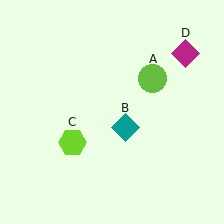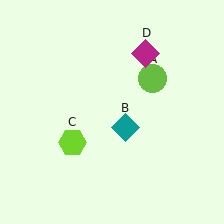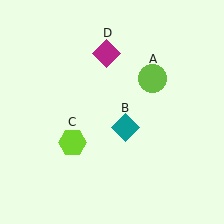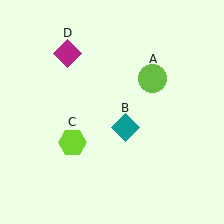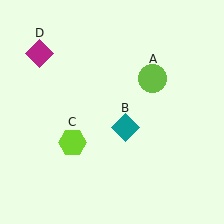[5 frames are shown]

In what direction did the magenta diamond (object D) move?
The magenta diamond (object D) moved left.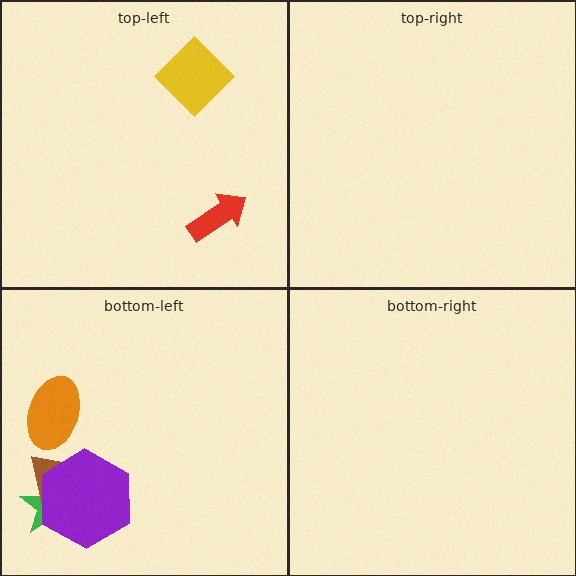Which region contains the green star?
The bottom-left region.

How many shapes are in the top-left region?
2.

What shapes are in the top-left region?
The red arrow, the yellow diamond.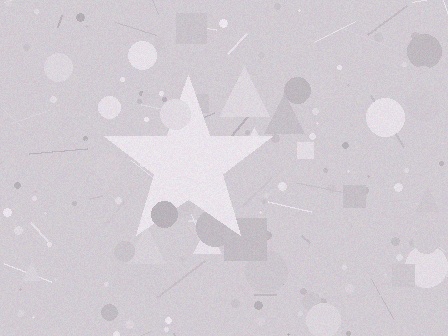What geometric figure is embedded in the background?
A star is embedded in the background.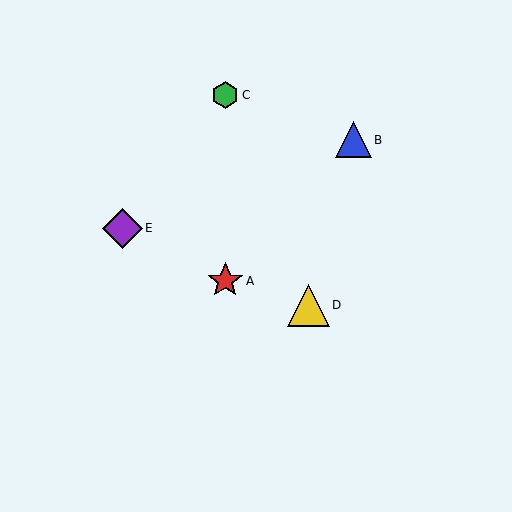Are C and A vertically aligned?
Yes, both are at x≈225.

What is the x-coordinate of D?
Object D is at x≈309.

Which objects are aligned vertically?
Objects A, C are aligned vertically.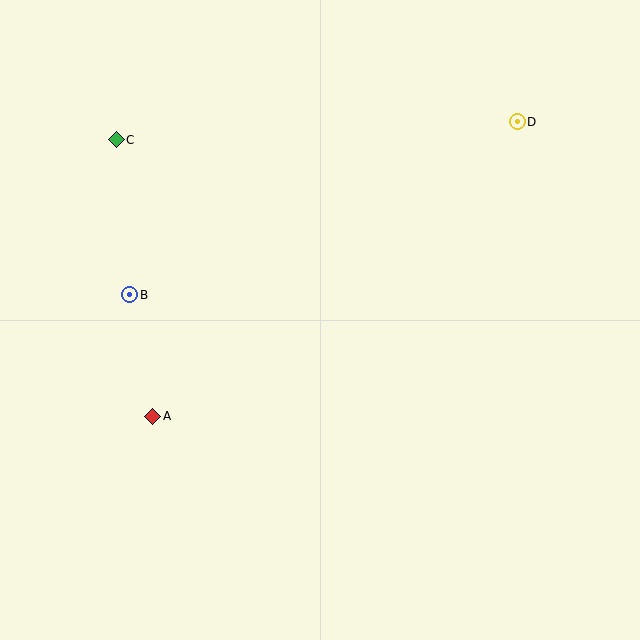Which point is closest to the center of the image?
Point B at (130, 295) is closest to the center.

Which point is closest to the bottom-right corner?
Point D is closest to the bottom-right corner.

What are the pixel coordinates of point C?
Point C is at (116, 140).